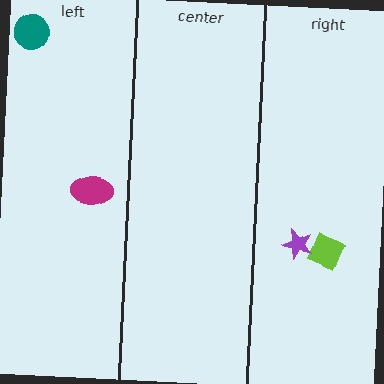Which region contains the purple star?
The right region.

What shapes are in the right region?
The lime diamond, the purple star.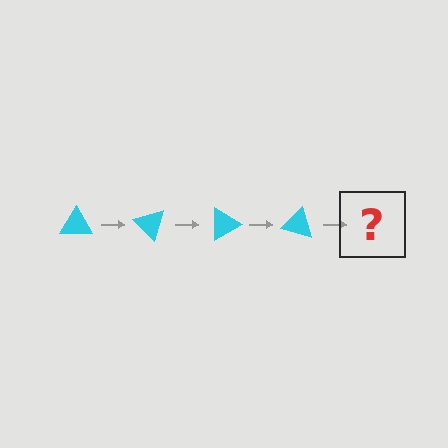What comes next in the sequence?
The next element should be a cyan triangle rotated 180 degrees.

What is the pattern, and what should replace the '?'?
The pattern is that the triangle rotates 45 degrees each step. The '?' should be a cyan triangle rotated 180 degrees.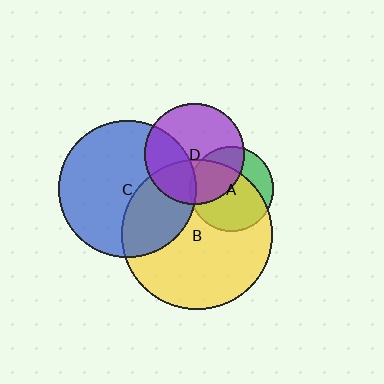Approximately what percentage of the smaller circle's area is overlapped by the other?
Approximately 40%.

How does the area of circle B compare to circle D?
Approximately 2.2 times.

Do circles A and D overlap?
Yes.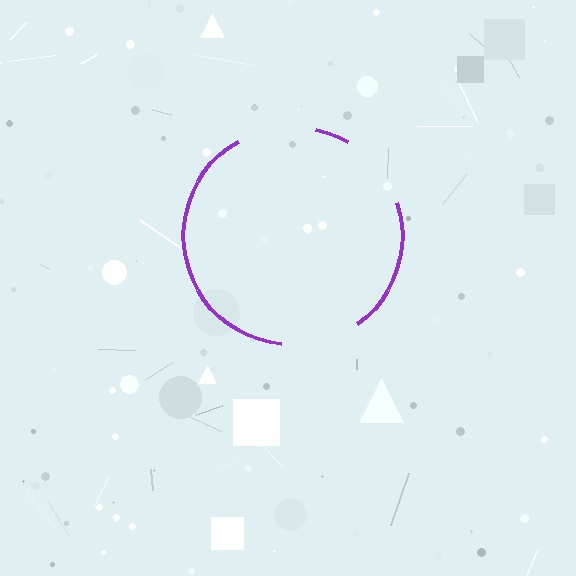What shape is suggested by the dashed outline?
The dashed outline suggests a circle.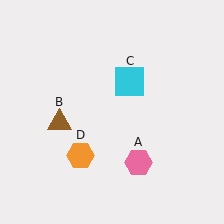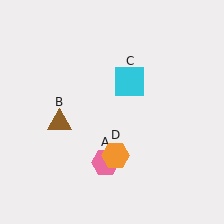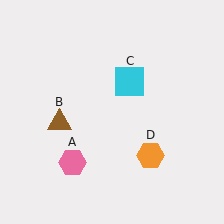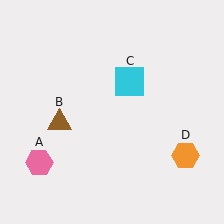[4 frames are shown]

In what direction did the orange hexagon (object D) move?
The orange hexagon (object D) moved right.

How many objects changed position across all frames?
2 objects changed position: pink hexagon (object A), orange hexagon (object D).